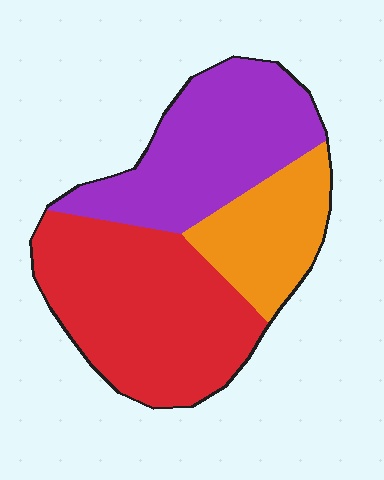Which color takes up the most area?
Red, at roughly 45%.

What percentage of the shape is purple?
Purple takes up about one third (1/3) of the shape.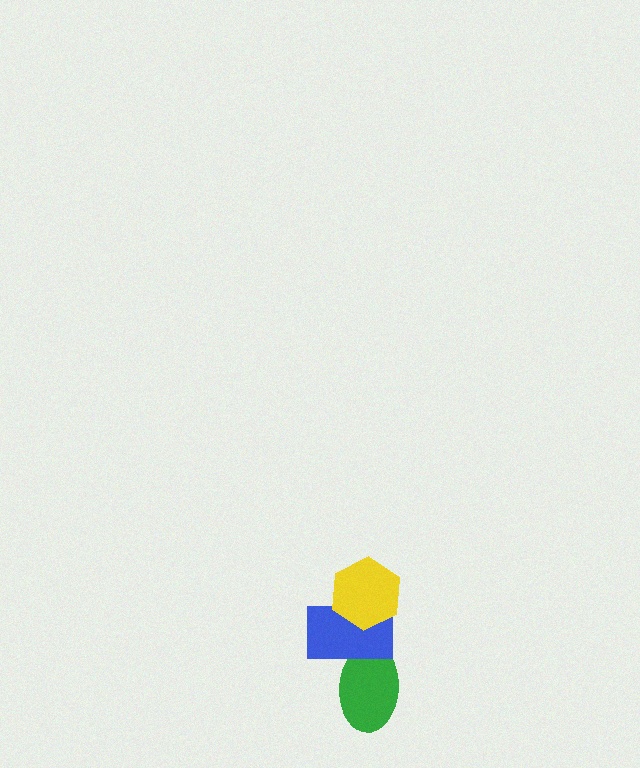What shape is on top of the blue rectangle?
The yellow hexagon is on top of the blue rectangle.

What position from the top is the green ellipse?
The green ellipse is 3rd from the top.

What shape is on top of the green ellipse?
The blue rectangle is on top of the green ellipse.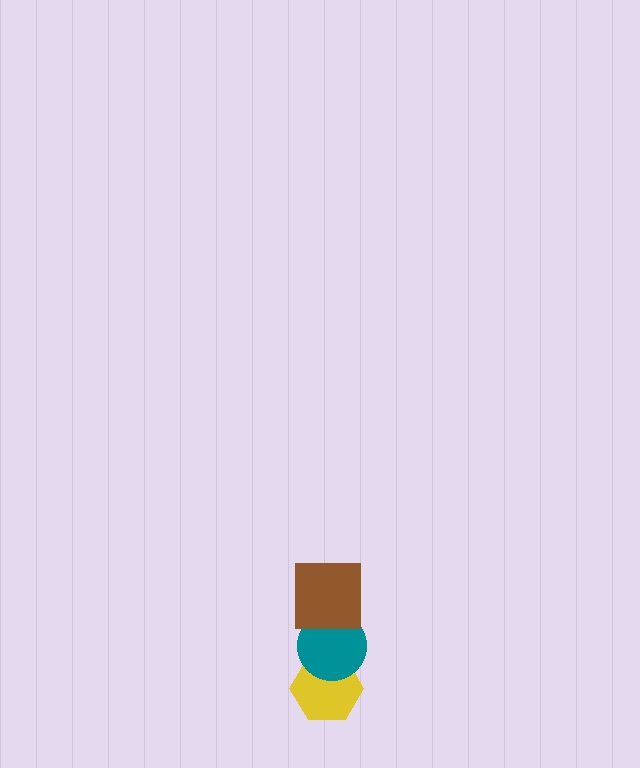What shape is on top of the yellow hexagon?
The teal circle is on top of the yellow hexagon.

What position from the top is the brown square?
The brown square is 1st from the top.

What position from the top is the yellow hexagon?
The yellow hexagon is 3rd from the top.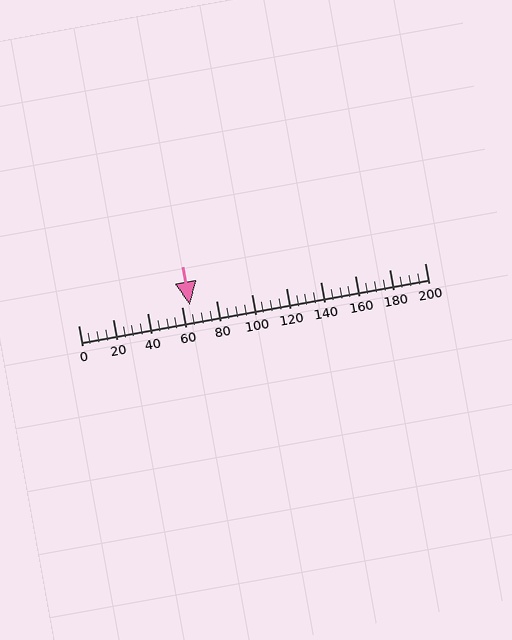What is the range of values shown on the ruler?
The ruler shows values from 0 to 200.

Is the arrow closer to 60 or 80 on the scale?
The arrow is closer to 60.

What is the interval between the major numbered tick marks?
The major tick marks are spaced 20 units apart.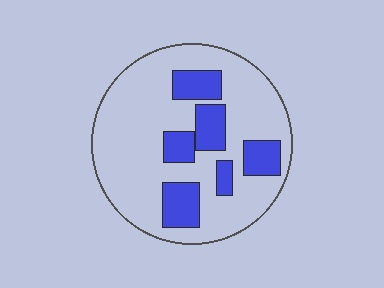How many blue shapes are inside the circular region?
6.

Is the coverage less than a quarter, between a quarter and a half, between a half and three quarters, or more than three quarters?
Less than a quarter.